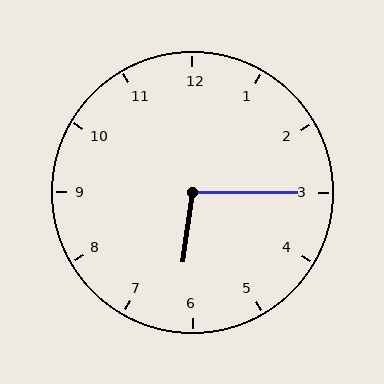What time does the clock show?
6:15.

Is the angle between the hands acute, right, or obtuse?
It is obtuse.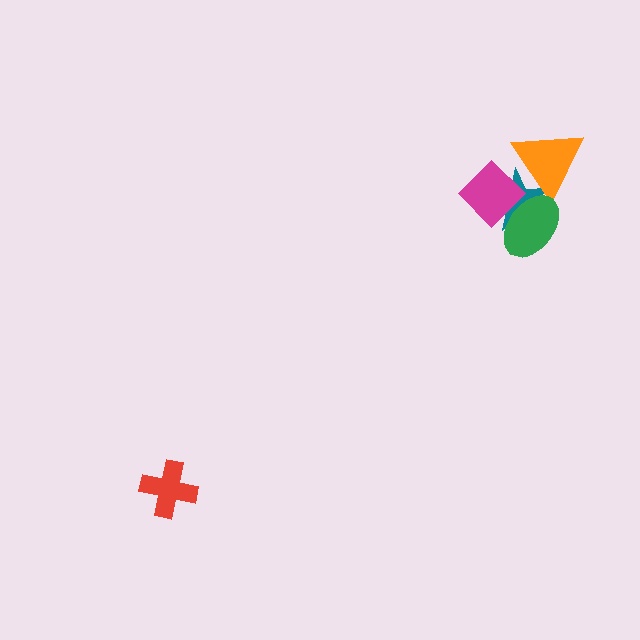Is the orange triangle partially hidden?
Yes, it is partially covered by another shape.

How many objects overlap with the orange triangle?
3 objects overlap with the orange triangle.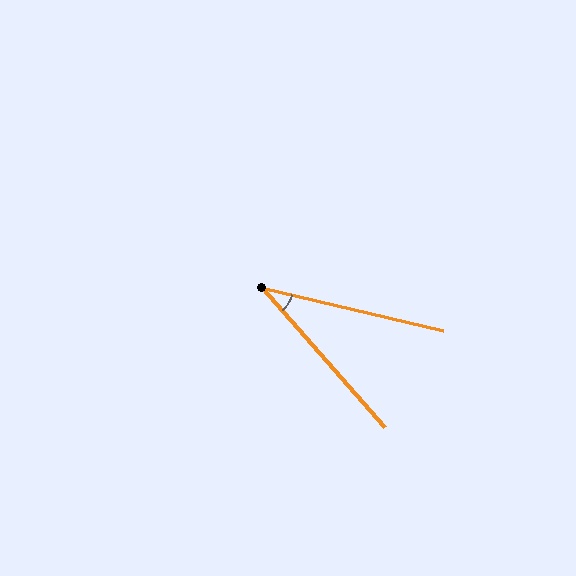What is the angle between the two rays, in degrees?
Approximately 35 degrees.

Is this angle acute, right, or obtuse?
It is acute.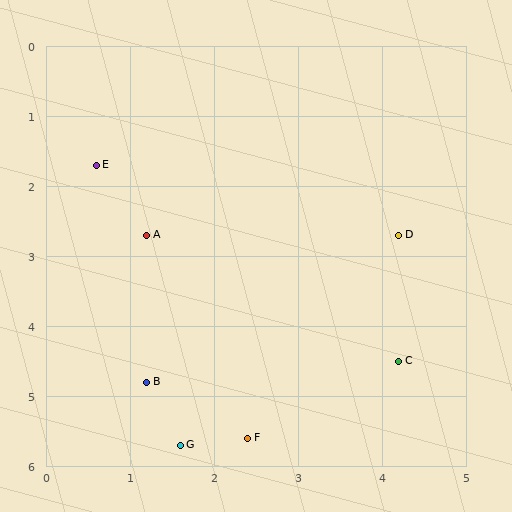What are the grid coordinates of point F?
Point F is at approximately (2.4, 5.6).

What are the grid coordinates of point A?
Point A is at approximately (1.2, 2.7).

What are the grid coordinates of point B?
Point B is at approximately (1.2, 4.8).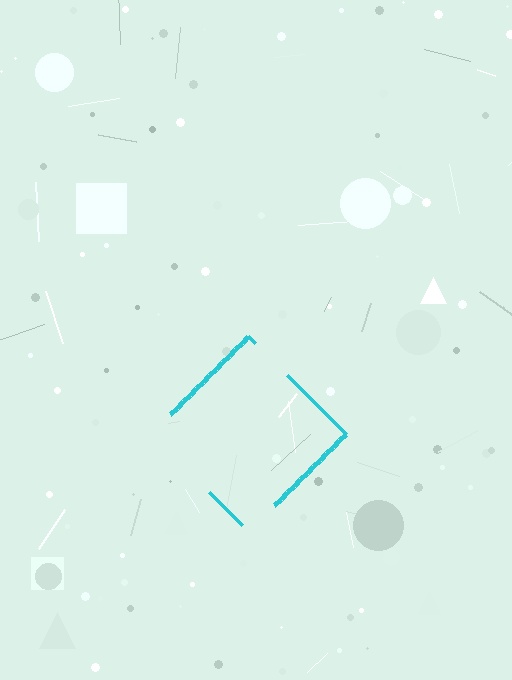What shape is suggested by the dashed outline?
The dashed outline suggests a diamond.